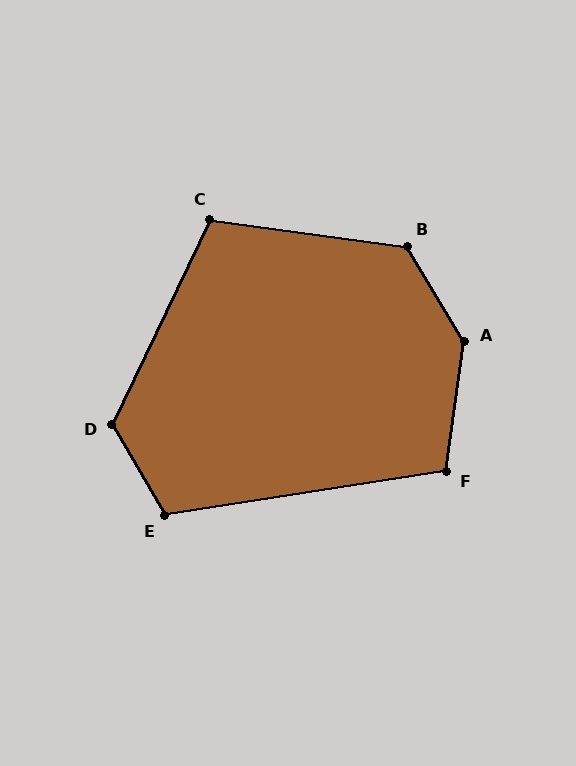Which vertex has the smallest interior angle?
F, at approximately 107 degrees.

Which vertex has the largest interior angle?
A, at approximately 141 degrees.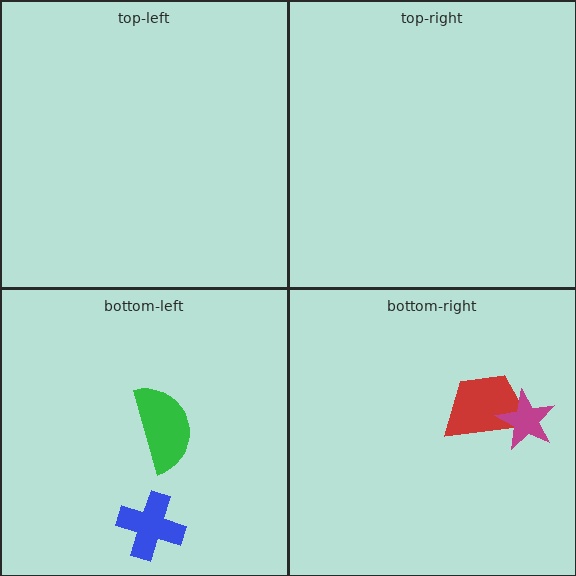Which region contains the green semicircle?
The bottom-left region.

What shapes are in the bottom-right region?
The red trapezoid, the magenta star.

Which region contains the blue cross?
The bottom-left region.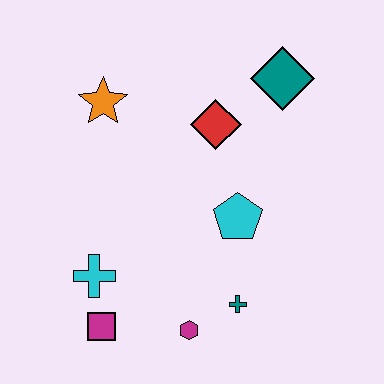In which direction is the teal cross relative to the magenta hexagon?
The teal cross is to the right of the magenta hexagon.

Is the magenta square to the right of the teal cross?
No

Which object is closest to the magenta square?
The cyan cross is closest to the magenta square.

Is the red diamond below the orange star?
Yes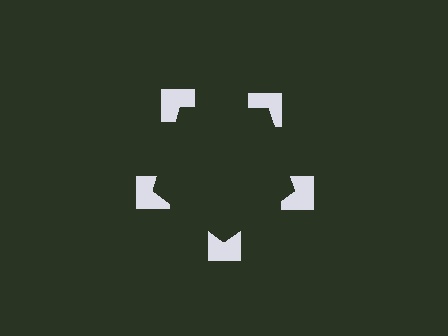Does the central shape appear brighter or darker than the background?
It typically appears slightly darker than the background, even though no actual brightness change is drawn.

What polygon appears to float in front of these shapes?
An illusory pentagon — its edges are inferred from the aligned wedge cuts in the notched squares, not physically drawn.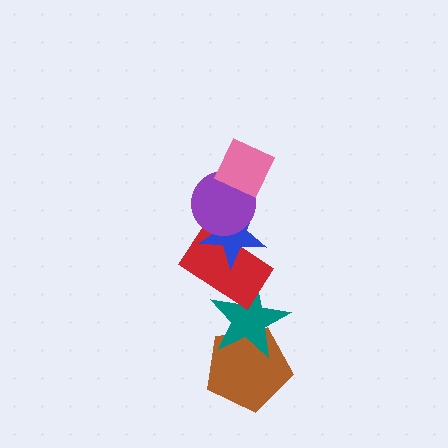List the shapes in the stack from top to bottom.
From top to bottom: the pink diamond, the purple circle, the blue star, the red rectangle, the teal star, the brown pentagon.